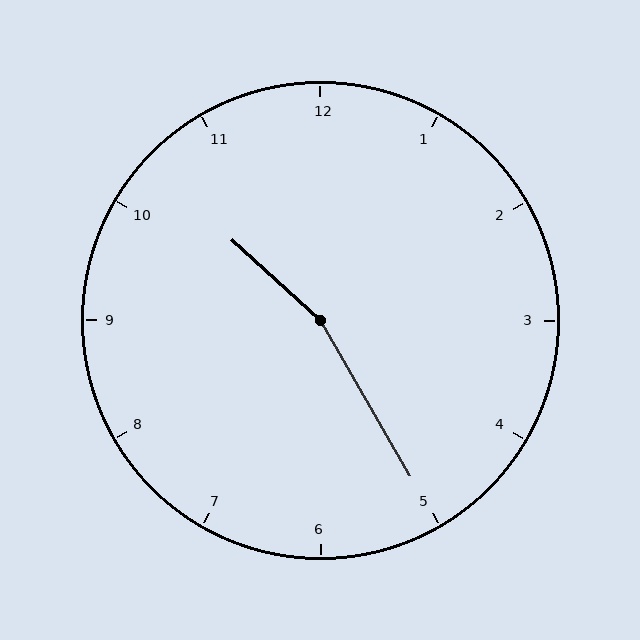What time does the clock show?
10:25.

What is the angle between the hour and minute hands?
Approximately 162 degrees.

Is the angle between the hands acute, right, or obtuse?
It is obtuse.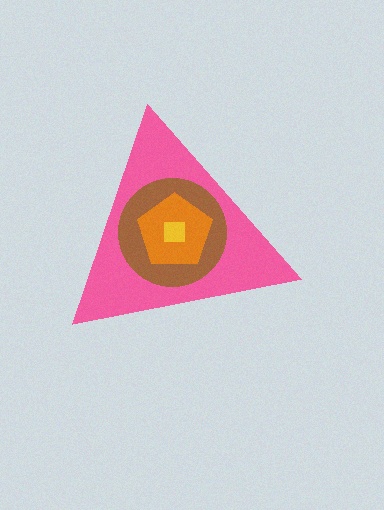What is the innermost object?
The yellow square.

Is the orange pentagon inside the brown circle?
Yes.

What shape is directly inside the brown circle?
The orange pentagon.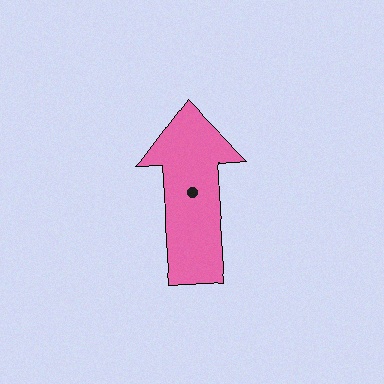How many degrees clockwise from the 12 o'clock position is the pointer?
Approximately 356 degrees.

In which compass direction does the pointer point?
North.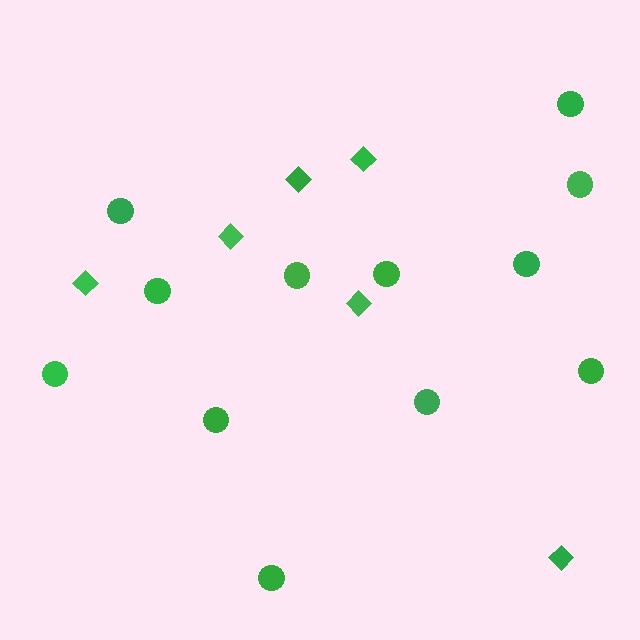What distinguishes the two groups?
There are 2 groups: one group of circles (12) and one group of diamonds (6).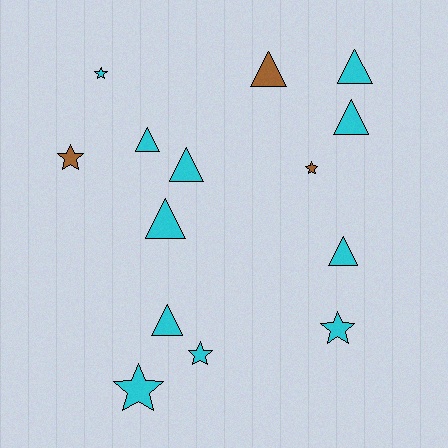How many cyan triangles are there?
There are 7 cyan triangles.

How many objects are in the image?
There are 14 objects.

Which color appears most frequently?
Cyan, with 11 objects.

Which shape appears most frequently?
Triangle, with 8 objects.